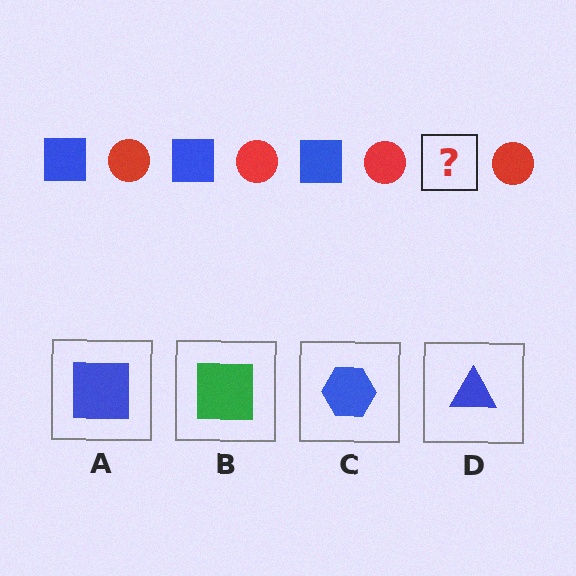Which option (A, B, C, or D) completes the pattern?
A.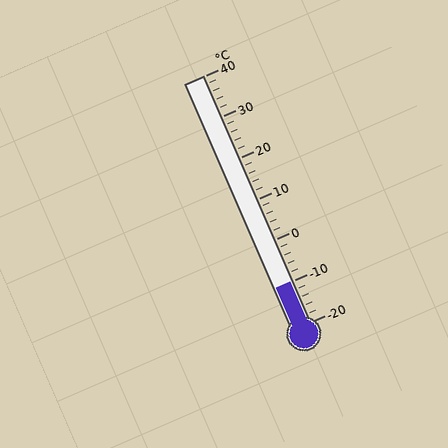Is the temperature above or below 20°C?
The temperature is below 20°C.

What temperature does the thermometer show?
The thermometer shows approximately -10°C.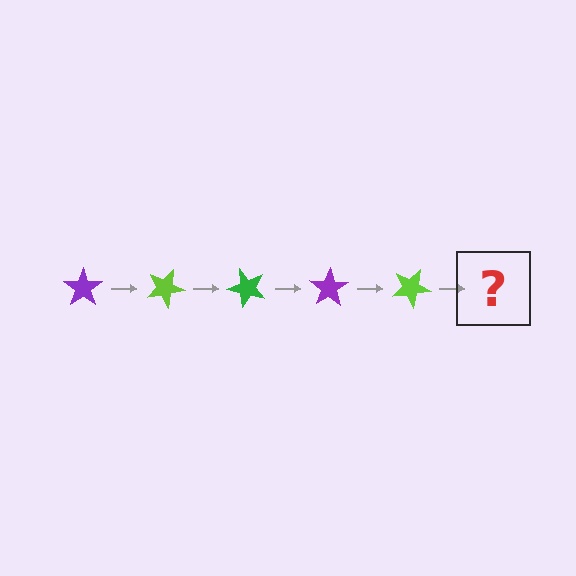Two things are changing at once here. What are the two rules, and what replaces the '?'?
The two rules are that it rotates 25 degrees each step and the color cycles through purple, lime, and green. The '?' should be a green star, rotated 125 degrees from the start.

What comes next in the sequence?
The next element should be a green star, rotated 125 degrees from the start.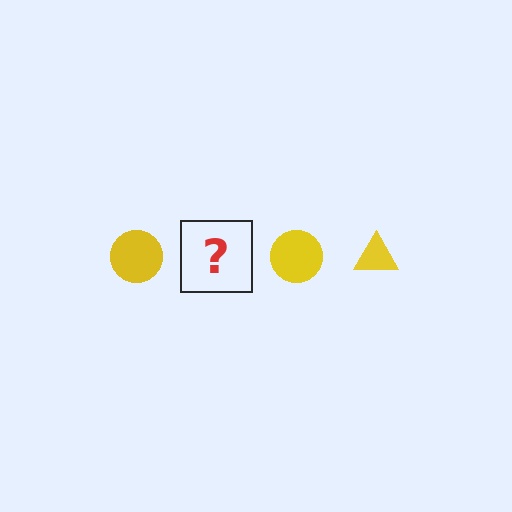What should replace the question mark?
The question mark should be replaced with a yellow triangle.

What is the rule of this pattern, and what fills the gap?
The rule is that the pattern cycles through circle, triangle shapes in yellow. The gap should be filled with a yellow triangle.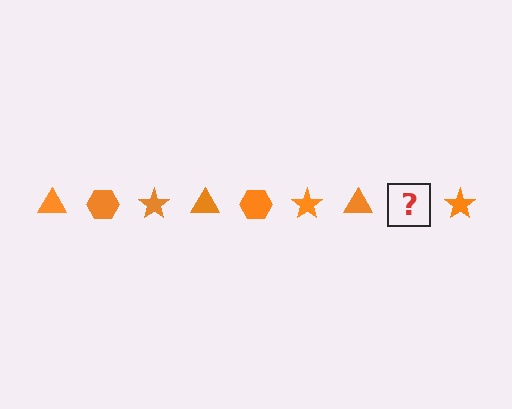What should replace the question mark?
The question mark should be replaced with an orange hexagon.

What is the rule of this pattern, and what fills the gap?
The rule is that the pattern cycles through triangle, hexagon, star shapes in orange. The gap should be filled with an orange hexagon.